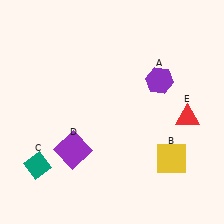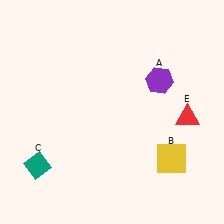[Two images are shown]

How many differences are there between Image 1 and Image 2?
There is 1 difference between the two images.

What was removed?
The purple square (D) was removed in Image 2.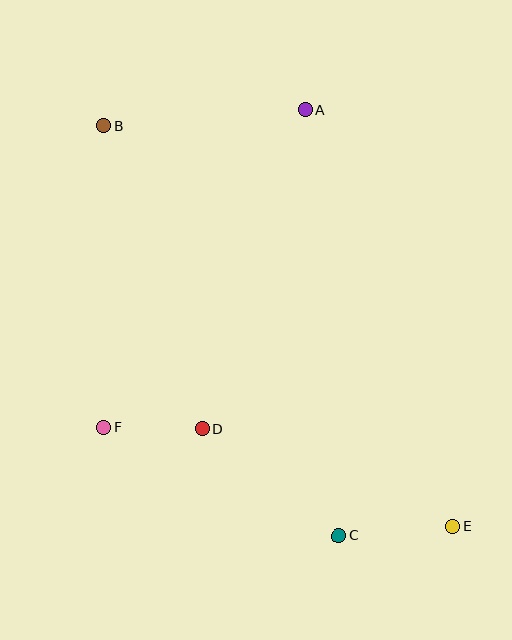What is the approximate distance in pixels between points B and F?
The distance between B and F is approximately 302 pixels.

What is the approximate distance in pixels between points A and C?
The distance between A and C is approximately 428 pixels.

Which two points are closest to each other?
Points D and F are closest to each other.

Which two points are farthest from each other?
Points B and E are farthest from each other.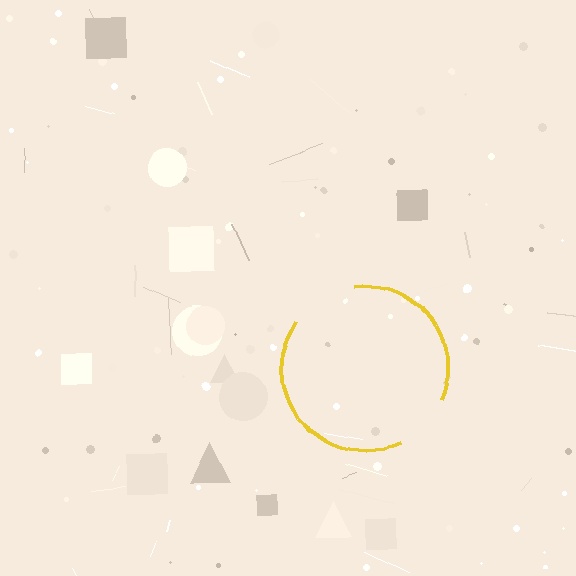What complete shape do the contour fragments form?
The contour fragments form a circle.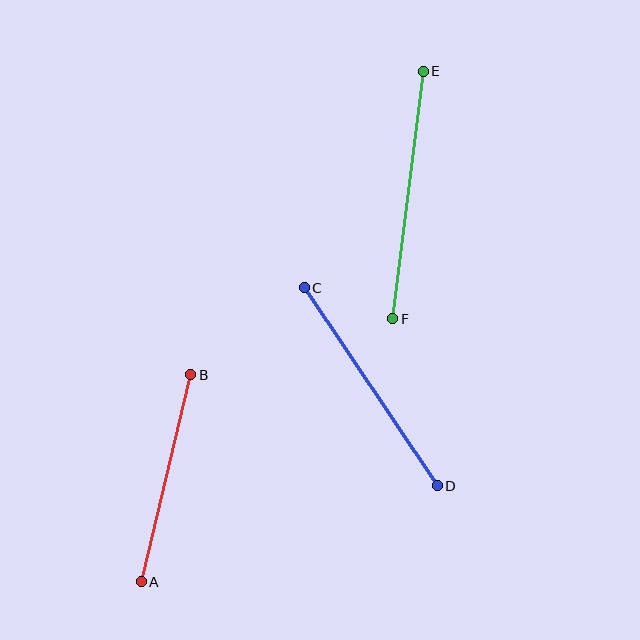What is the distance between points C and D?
The distance is approximately 239 pixels.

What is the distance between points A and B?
The distance is approximately 213 pixels.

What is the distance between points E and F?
The distance is approximately 250 pixels.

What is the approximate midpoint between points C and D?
The midpoint is at approximately (371, 387) pixels.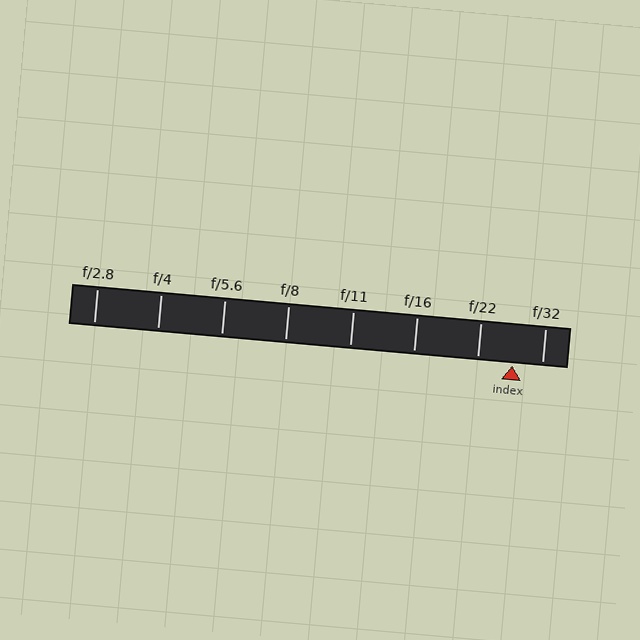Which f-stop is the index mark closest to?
The index mark is closest to f/32.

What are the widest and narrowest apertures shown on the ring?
The widest aperture shown is f/2.8 and the narrowest is f/32.